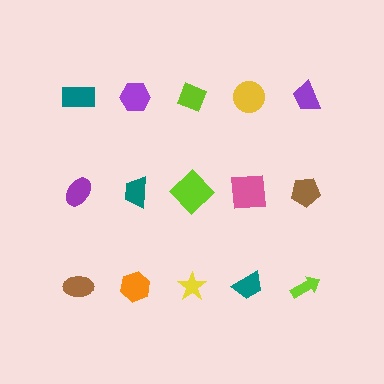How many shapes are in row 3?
5 shapes.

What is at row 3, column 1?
A brown ellipse.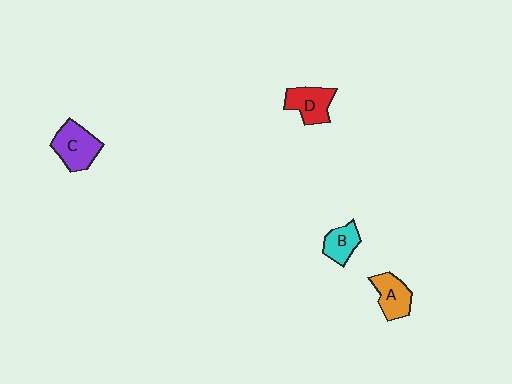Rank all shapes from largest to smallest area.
From largest to smallest: C (purple), D (red), A (orange), B (cyan).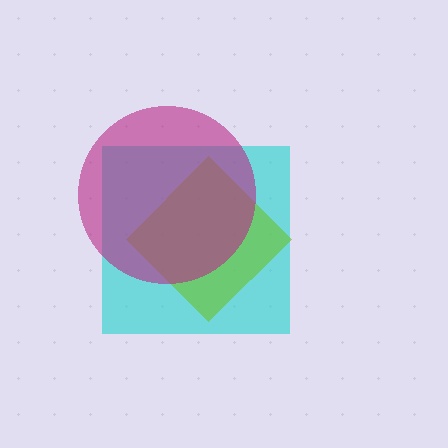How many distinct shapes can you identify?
There are 3 distinct shapes: a cyan square, a lime diamond, a magenta circle.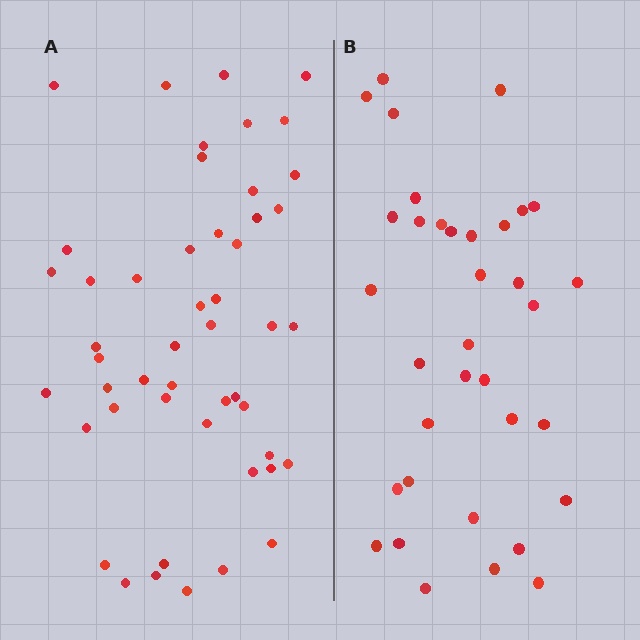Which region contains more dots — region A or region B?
Region A (the left region) has more dots.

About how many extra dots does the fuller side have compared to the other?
Region A has approximately 15 more dots than region B.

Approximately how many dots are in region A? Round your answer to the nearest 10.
About 50 dots. (The exact count is 49, which rounds to 50.)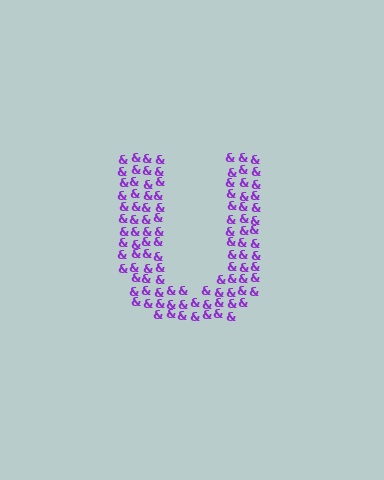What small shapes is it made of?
It is made of small ampersands.